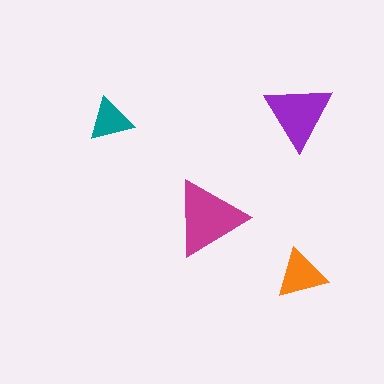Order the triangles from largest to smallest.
the magenta one, the purple one, the orange one, the teal one.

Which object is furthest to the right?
The orange triangle is rightmost.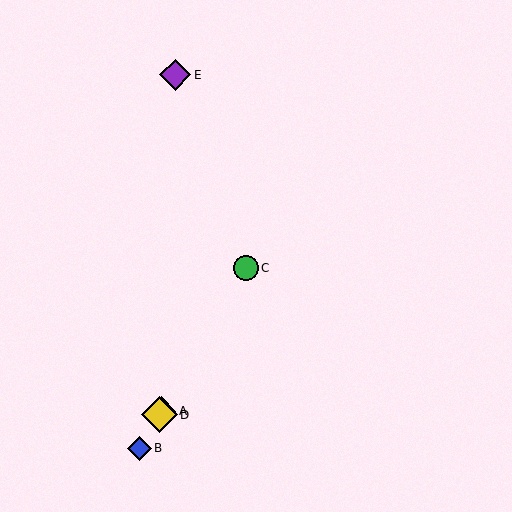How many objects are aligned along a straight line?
4 objects (A, B, C, D) are aligned along a straight line.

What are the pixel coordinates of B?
Object B is at (139, 448).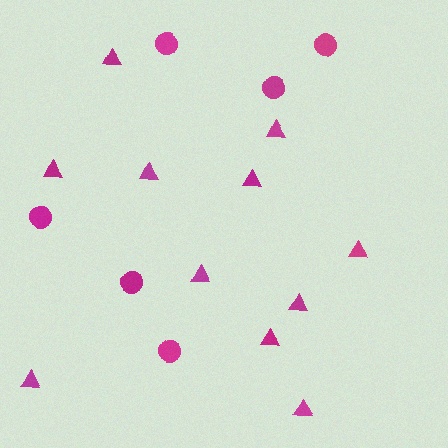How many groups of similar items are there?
There are 2 groups: one group of circles (6) and one group of triangles (11).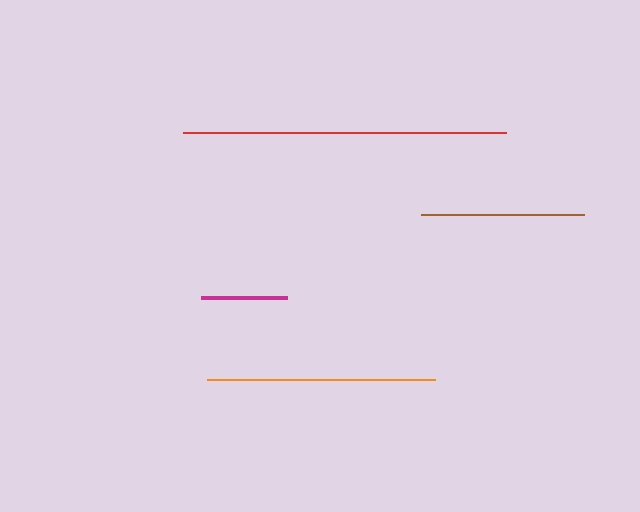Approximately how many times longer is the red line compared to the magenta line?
The red line is approximately 3.8 times the length of the magenta line.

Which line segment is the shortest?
The magenta line is the shortest at approximately 86 pixels.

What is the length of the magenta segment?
The magenta segment is approximately 86 pixels long.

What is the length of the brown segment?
The brown segment is approximately 163 pixels long.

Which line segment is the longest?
The red line is the longest at approximately 323 pixels.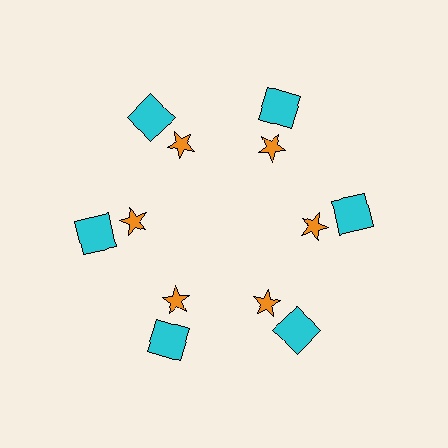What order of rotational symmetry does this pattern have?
This pattern has 6-fold rotational symmetry.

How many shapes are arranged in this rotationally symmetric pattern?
There are 12 shapes, arranged in 6 groups of 2.